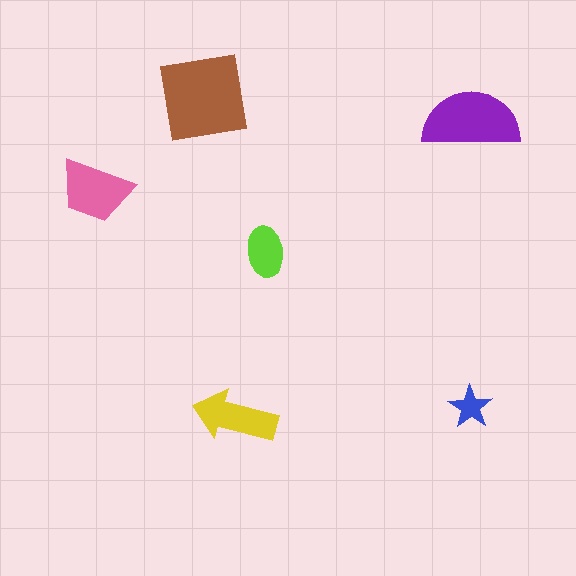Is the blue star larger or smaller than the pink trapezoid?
Smaller.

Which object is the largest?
The brown square.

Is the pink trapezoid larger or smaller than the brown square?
Smaller.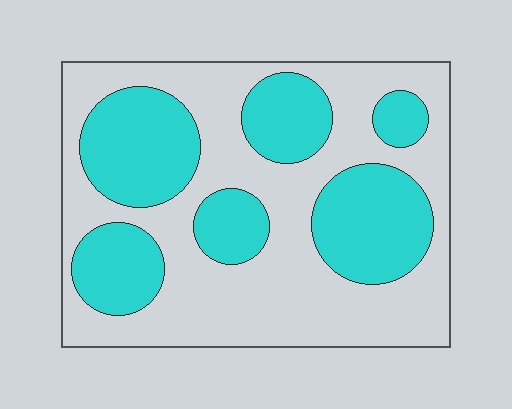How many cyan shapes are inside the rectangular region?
6.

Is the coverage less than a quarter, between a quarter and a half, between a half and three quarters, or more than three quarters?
Between a quarter and a half.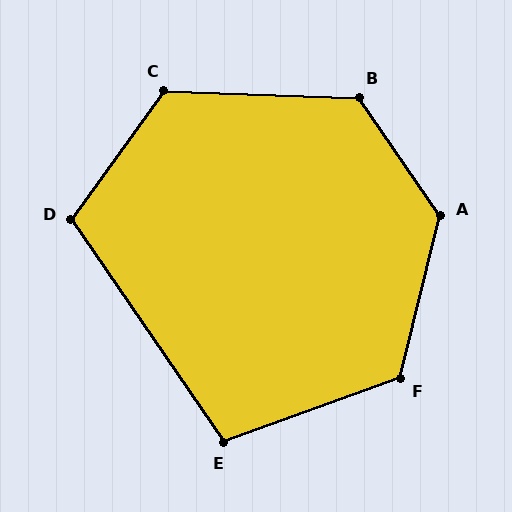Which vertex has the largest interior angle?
A, at approximately 132 degrees.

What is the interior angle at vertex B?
Approximately 127 degrees (obtuse).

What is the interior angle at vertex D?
Approximately 110 degrees (obtuse).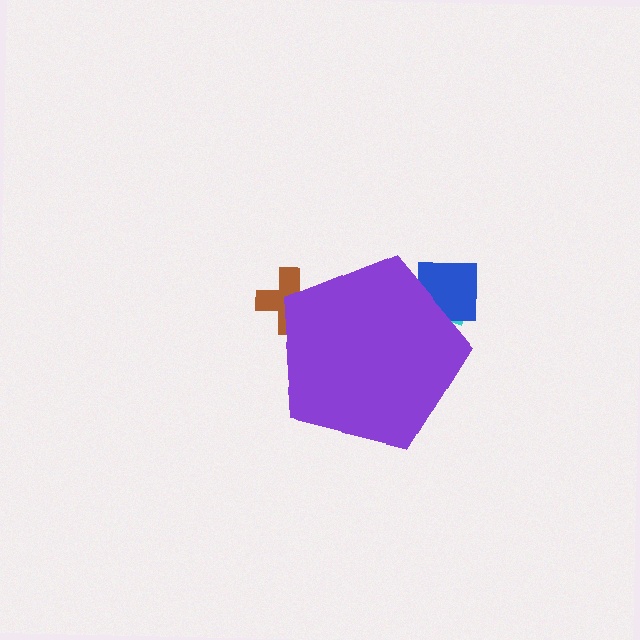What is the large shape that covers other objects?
A purple pentagon.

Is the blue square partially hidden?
Yes, the blue square is partially hidden behind the purple pentagon.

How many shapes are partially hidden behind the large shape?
3 shapes are partially hidden.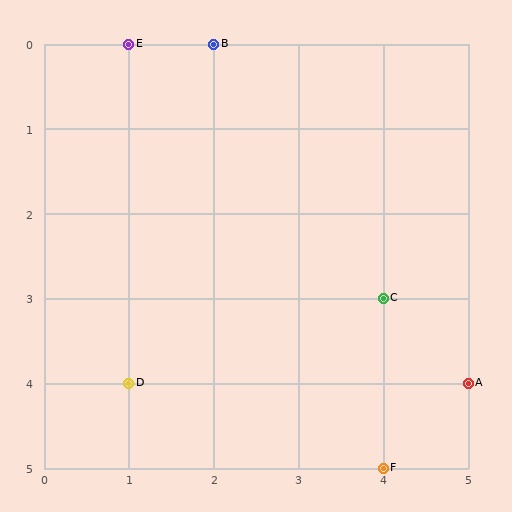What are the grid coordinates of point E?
Point E is at grid coordinates (1, 0).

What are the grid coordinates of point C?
Point C is at grid coordinates (4, 3).